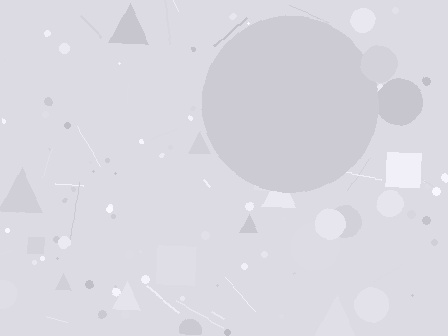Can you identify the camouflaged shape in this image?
The camouflaged shape is a circle.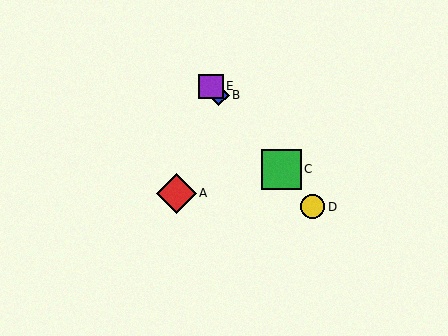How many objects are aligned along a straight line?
4 objects (B, C, D, E) are aligned along a straight line.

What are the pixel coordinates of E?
Object E is at (211, 86).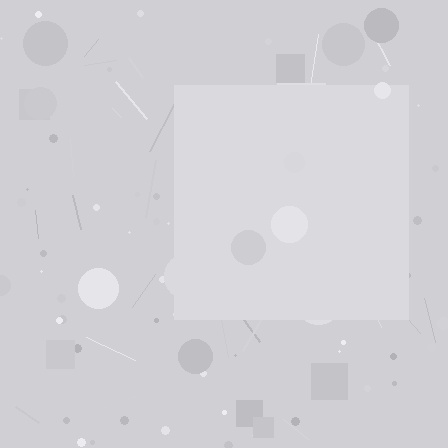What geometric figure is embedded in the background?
A square is embedded in the background.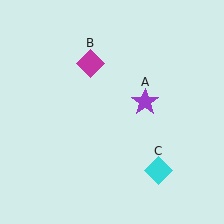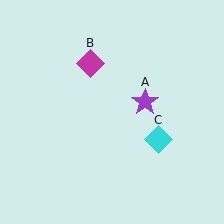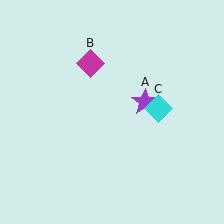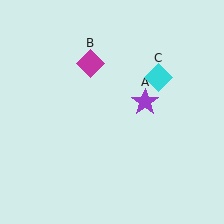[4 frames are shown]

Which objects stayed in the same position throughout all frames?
Purple star (object A) and magenta diamond (object B) remained stationary.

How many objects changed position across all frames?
1 object changed position: cyan diamond (object C).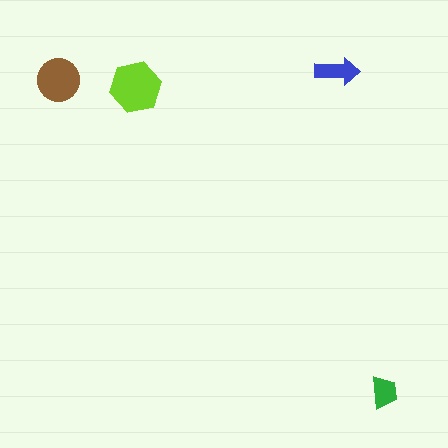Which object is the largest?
The lime hexagon.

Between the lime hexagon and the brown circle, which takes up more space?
The lime hexagon.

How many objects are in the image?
There are 4 objects in the image.